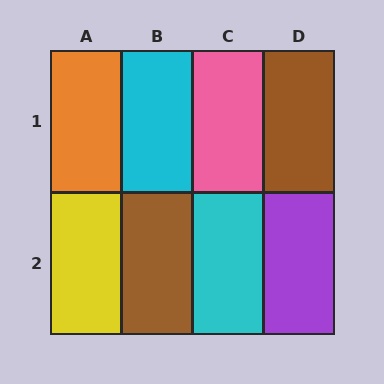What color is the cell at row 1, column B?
Cyan.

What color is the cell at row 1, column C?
Pink.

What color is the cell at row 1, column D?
Brown.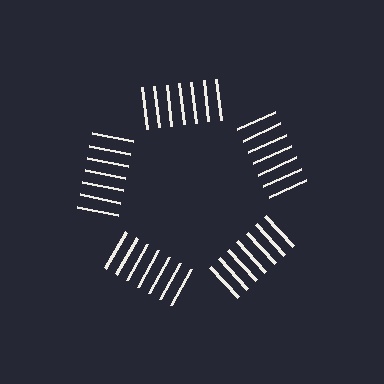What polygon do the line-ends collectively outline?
An illusory pentagon — the line segments terminate on its edges but no continuous stroke is drawn.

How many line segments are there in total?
35 — 7 along each of the 5 edges.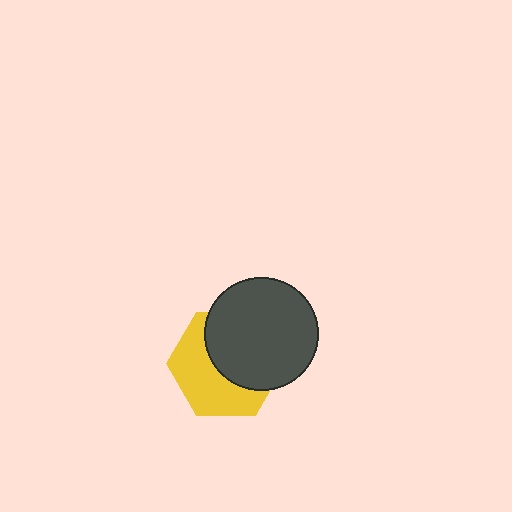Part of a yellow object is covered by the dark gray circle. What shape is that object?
It is a hexagon.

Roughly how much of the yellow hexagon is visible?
About half of it is visible (roughly 49%).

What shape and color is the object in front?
The object in front is a dark gray circle.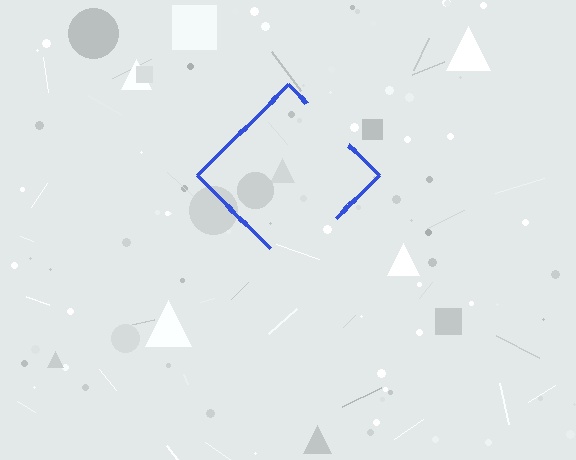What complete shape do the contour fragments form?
The contour fragments form a diamond.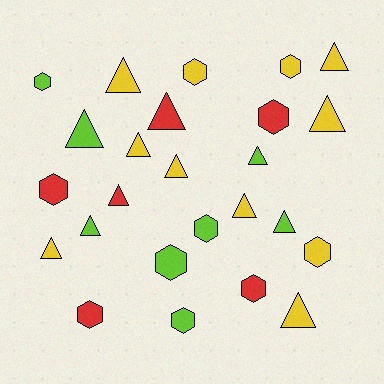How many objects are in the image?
There are 25 objects.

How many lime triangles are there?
There are 4 lime triangles.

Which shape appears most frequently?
Triangle, with 14 objects.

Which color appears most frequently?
Yellow, with 11 objects.